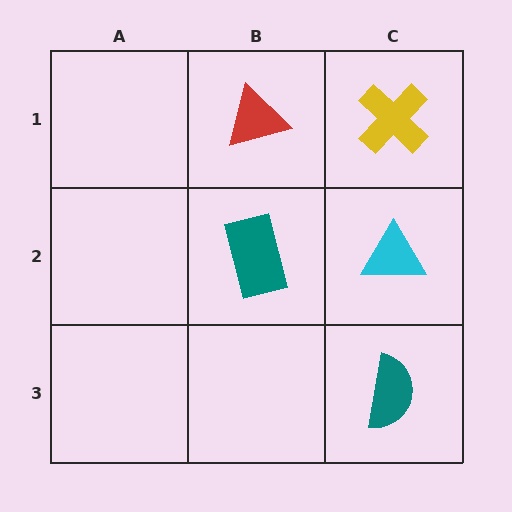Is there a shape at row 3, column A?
No, that cell is empty.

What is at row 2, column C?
A cyan triangle.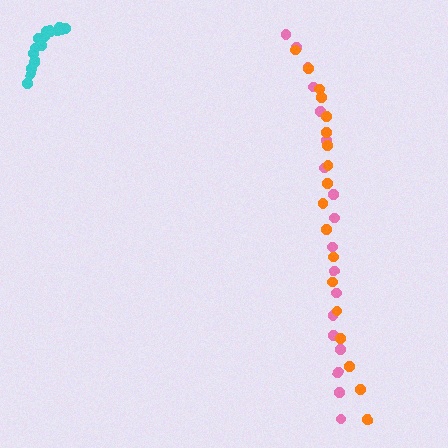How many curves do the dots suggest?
There are 3 distinct paths.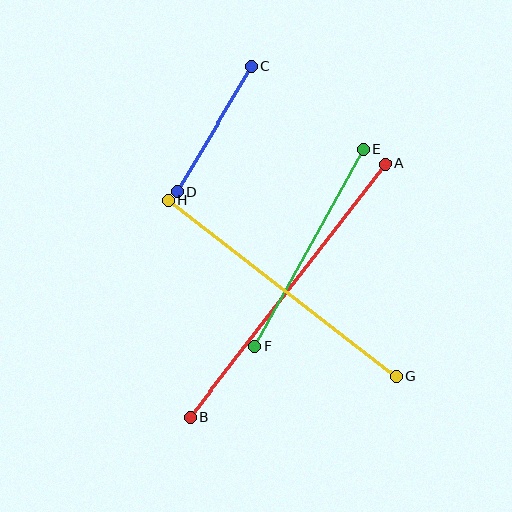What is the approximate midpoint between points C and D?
The midpoint is at approximately (214, 129) pixels.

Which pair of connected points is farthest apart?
Points A and B are farthest apart.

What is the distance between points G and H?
The distance is approximately 289 pixels.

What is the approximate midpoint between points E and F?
The midpoint is at approximately (309, 248) pixels.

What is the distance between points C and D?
The distance is approximately 146 pixels.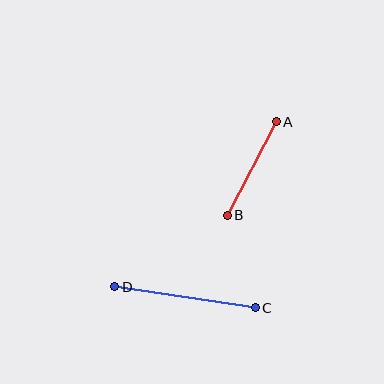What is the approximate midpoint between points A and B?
The midpoint is at approximately (252, 168) pixels.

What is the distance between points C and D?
The distance is approximately 142 pixels.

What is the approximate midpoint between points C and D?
The midpoint is at approximately (185, 297) pixels.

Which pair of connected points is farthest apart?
Points C and D are farthest apart.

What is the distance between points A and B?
The distance is approximately 106 pixels.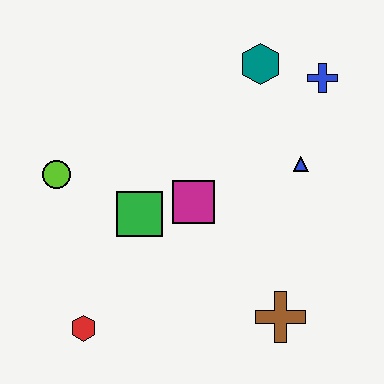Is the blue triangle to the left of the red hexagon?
No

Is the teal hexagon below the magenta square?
No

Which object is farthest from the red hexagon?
The blue cross is farthest from the red hexagon.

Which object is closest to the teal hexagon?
The blue cross is closest to the teal hexagon.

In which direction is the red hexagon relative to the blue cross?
The red hexagon is below the blue cross.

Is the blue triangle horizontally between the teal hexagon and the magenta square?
No